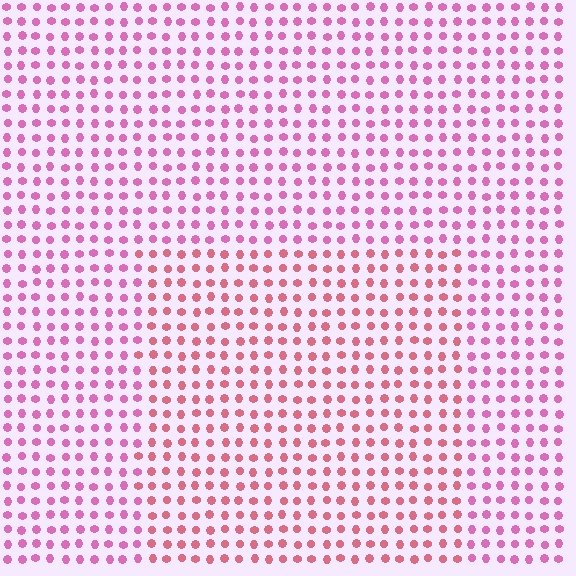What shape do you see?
I see a rectangle.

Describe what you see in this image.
The image is filled with small pink elements in a uniform arrangement. A rectangle-shaped region is visible where the elements are tinted to a slightly different hue, forming a subtle color boundary.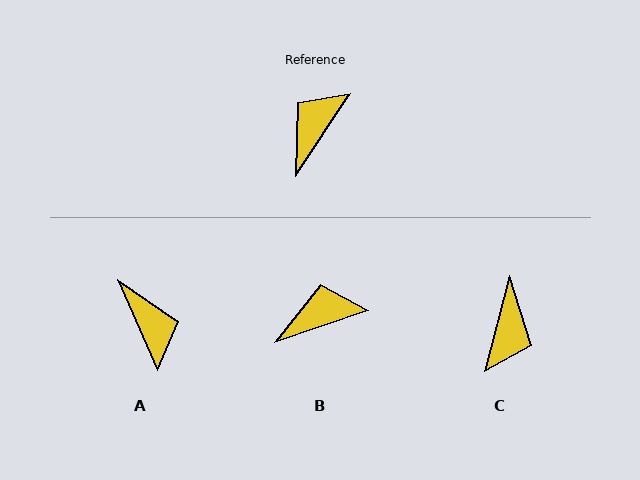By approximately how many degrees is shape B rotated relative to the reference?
Approximately 38 degrees clockwise.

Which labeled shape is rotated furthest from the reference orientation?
C, about 161 degrees away.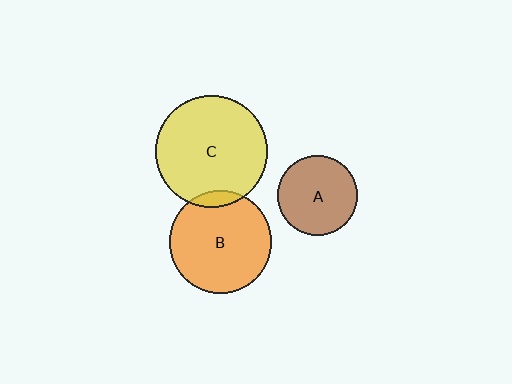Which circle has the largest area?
Circle C (yellow).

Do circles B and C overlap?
Yes.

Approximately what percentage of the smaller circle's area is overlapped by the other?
Approximately 5%.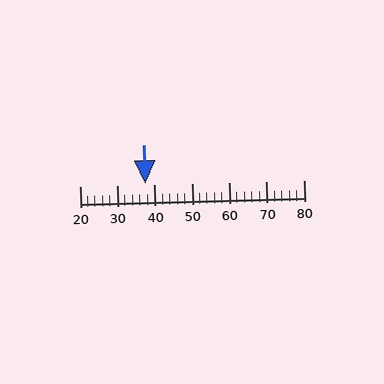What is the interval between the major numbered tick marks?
The major tick marks are spaced 10 units apart.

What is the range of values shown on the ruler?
The ruler shows values from 20 to 80.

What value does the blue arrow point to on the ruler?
The blue arrow points to approximately 38.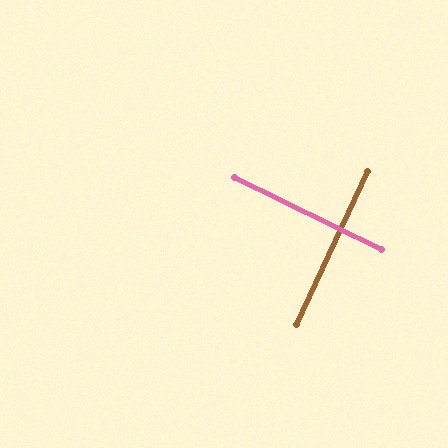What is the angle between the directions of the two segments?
Approximately 89 degrees.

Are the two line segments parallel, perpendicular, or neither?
Perpendicular — they meet at approximately 89°.